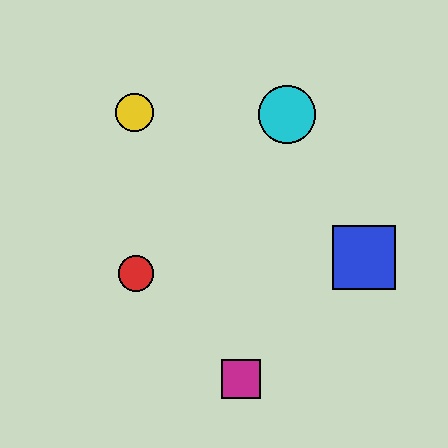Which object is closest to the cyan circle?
The yellow circle is closest to the cyan circle.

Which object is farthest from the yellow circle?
The magenta square is farthest from the yellow circle.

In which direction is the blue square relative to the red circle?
The blue square is to the right of the red circle.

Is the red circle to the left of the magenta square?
Yes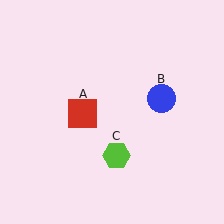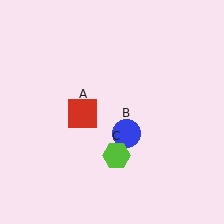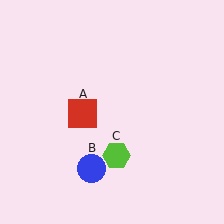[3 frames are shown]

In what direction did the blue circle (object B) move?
The blue circle (object B) moved down and to the left.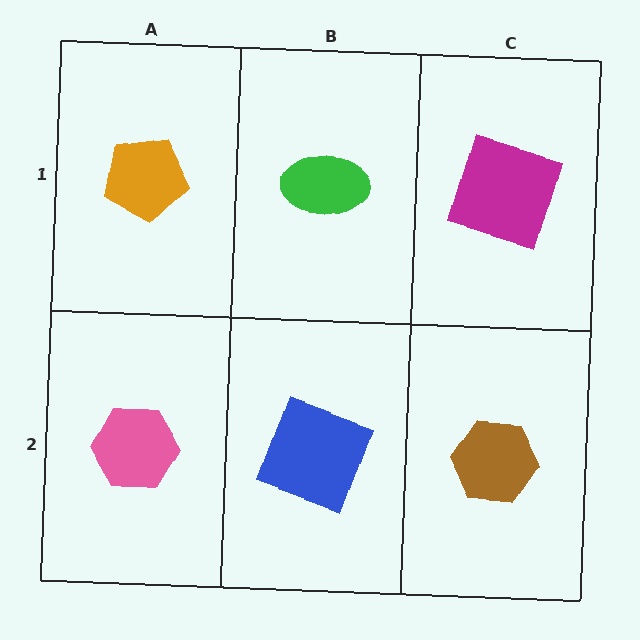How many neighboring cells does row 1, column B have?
3.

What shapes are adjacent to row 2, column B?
A green ellipse (row 1, column B), a pink hexagon (row 2, column A), a brown hexagon (row 2, column C).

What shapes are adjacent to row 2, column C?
A magenta square (row 1, column C), a blue square (row 2, column B).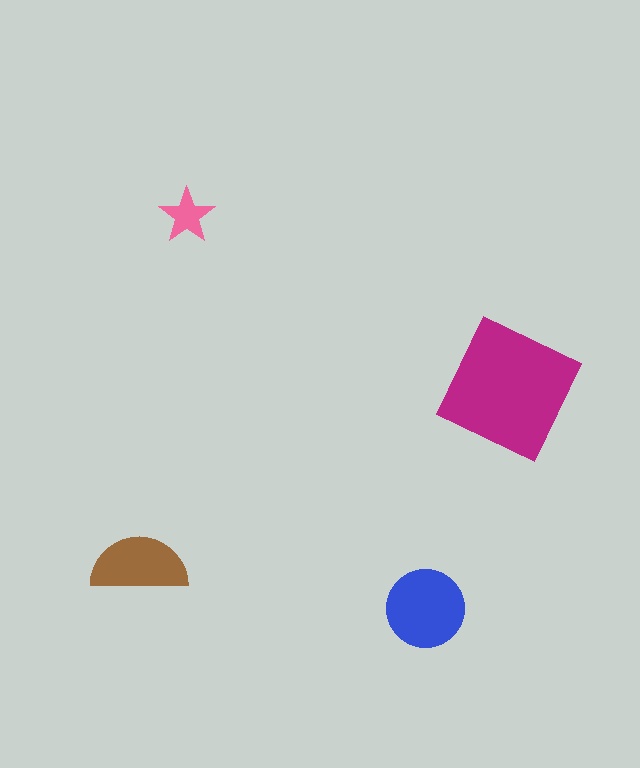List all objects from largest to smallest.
The magenta square, the blue circle, the brown semicircle, the pink star.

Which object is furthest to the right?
The magenta square is rightmost.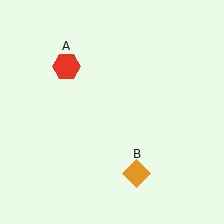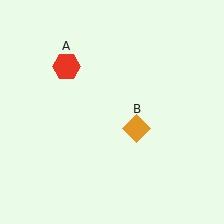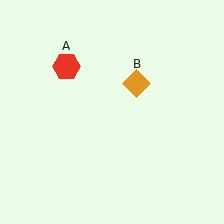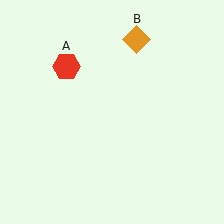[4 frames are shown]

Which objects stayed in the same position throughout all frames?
Red hexagon (object A) remained stationary.